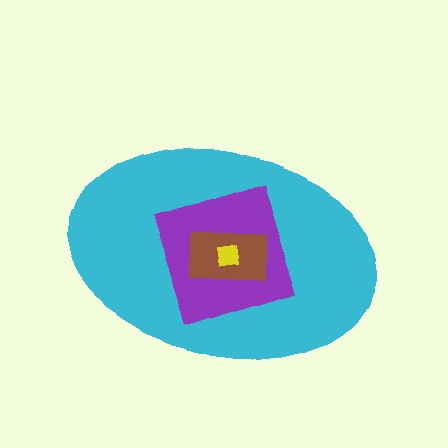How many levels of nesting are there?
4.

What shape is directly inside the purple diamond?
The brown rectangle.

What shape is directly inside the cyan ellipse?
The purple diamond.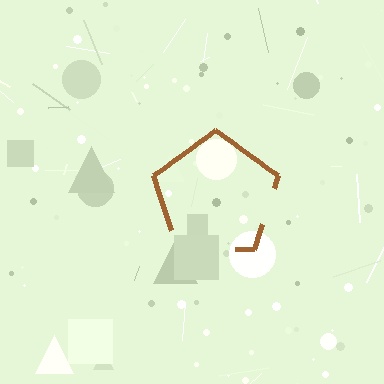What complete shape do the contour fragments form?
The contour fragments form a pentagon.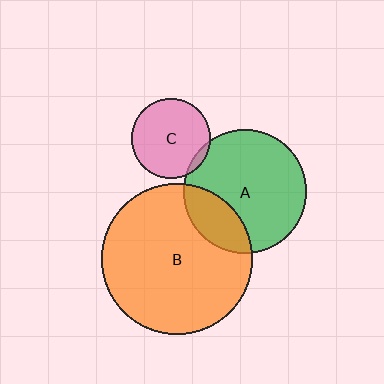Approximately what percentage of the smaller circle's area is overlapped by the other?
Approximately 25%.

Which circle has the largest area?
Circle B (orange).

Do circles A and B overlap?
Yes.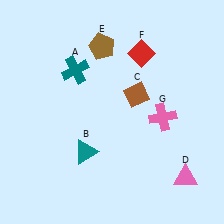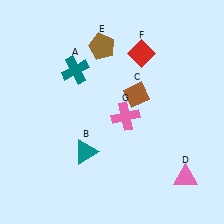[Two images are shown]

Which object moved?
The pink cross (G) moved left.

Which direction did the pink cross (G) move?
The pink cross (G) moved left.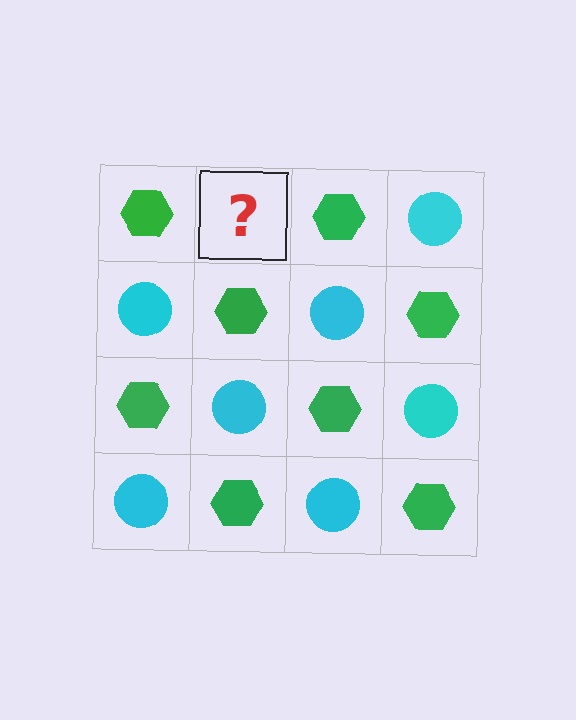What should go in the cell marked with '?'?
The missing cell should contain a cyan circle.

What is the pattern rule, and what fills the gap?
The rule is that it alternates green hexagon and cyan circle in a checkerboard pattern. The gap should be filled with a cyan circle.